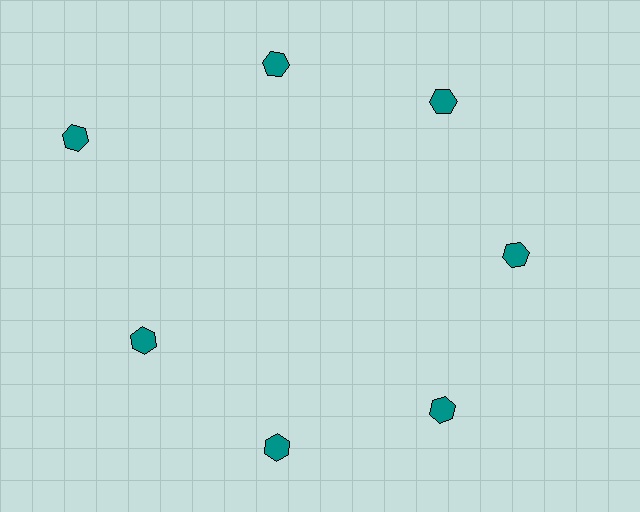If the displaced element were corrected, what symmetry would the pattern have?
It would have 7-fold rotational symmetry — the pattern would map onto itself every 51 degrees.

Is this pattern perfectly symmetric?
No. The 7 teal hexagons are arranged in a ring, but one element near the 10 o'clock position is pushed outward from the center, breaking the 7-fold rotational symmetry.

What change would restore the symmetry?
The symmetry would be restored by moving it inward, back onto the ring so that all 7 hexagons sit at equal angles and equal distance from the center.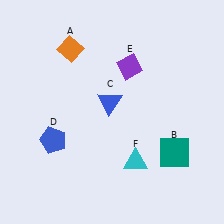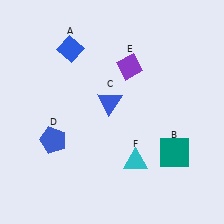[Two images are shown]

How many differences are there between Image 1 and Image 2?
There is 1 difference between the two images.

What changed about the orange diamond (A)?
In Image 1, A is orange. In Image 2, it changed to blue.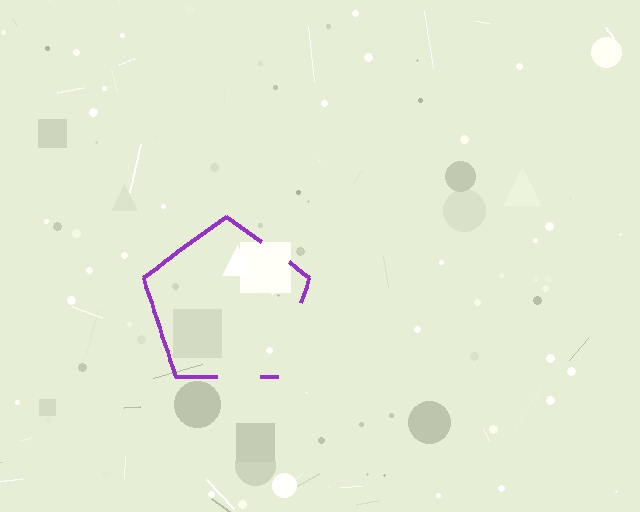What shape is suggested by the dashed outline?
The dashed outline suggests a pentagon.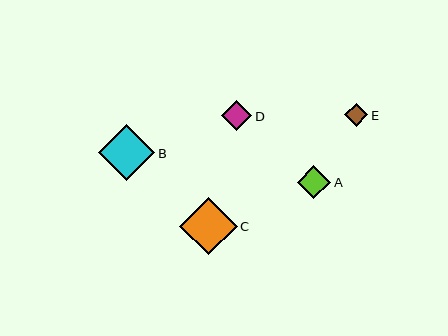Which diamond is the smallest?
Diamond E is the smallest with a size of approximately 23 pixels.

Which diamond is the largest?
Diamond C is the largest with a size of approximately 57 pixels.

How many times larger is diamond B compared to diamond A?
Diamond B is approximately 1.7 times the size of diamond A.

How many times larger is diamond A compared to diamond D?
Diamond A is approximately 1.1 times the size of diamond D.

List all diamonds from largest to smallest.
From largest to smallest: C, B, A, D, E.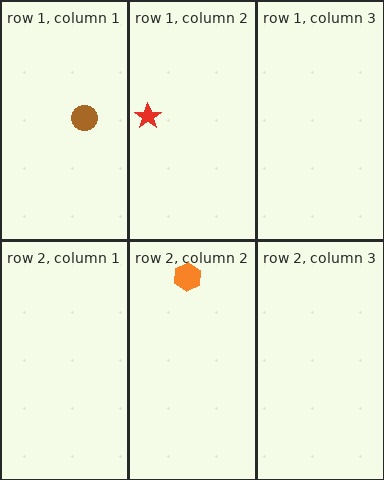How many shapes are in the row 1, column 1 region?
1.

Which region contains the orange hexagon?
The row 2, column 2 region.